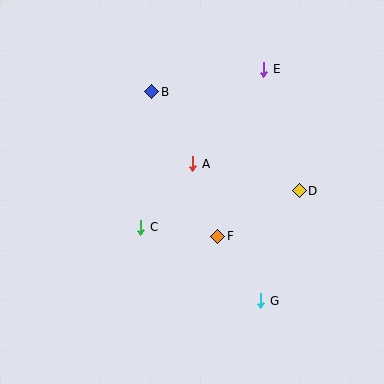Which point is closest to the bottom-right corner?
Point G is closest to the bottom-right corner.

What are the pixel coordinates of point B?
Point B is at (152, 92).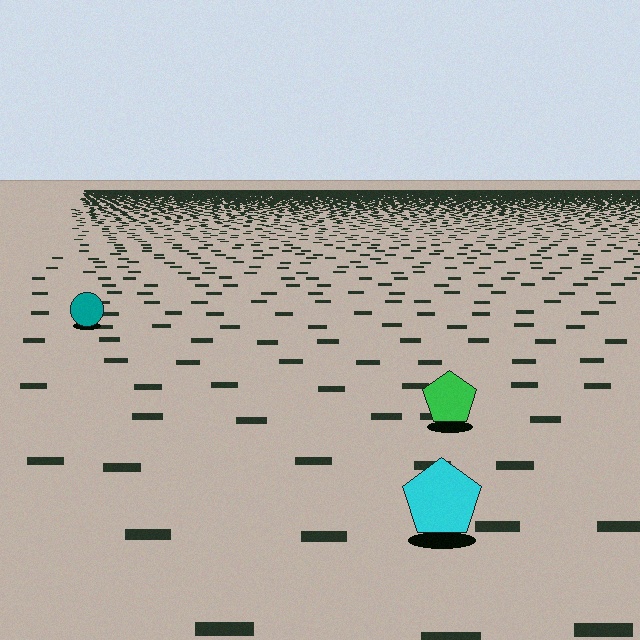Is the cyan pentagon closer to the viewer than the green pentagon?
Yes. The cyan pentagon is closer — you can tell from the texture gradient: the ground texture is coarser near it.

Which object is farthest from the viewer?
The teal circle is farthest from the viewer. It appears smaller and the ground texture around it is denser.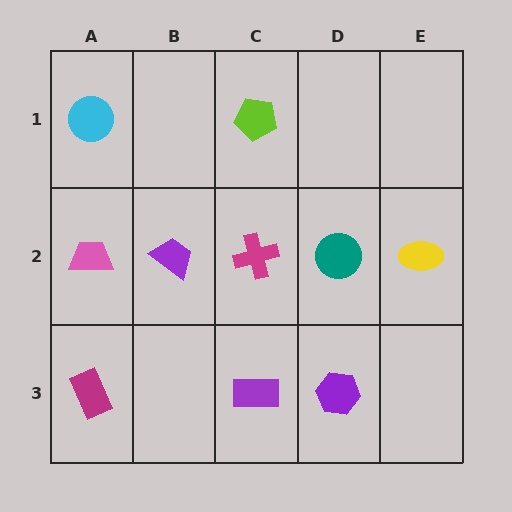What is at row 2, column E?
A yellow ellipse.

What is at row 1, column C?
A lime pentagon.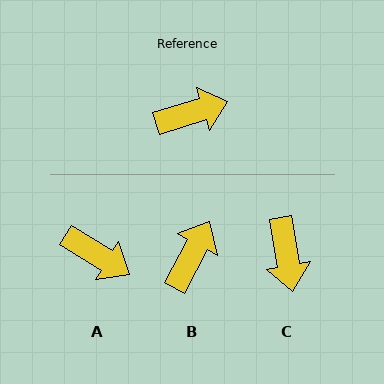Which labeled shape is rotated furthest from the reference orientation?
C, about 98 degrees away.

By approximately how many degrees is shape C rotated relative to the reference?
Approximately 98 degrees clockwise.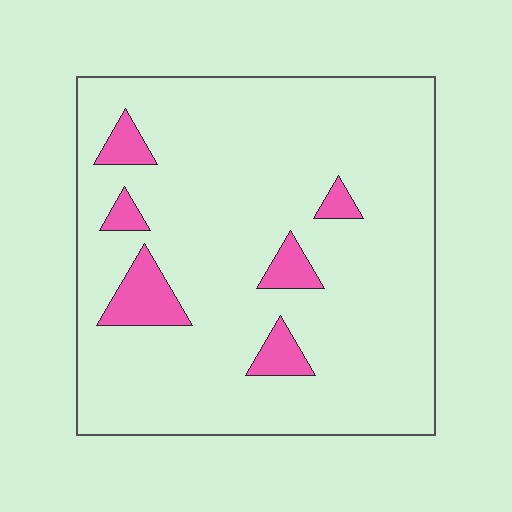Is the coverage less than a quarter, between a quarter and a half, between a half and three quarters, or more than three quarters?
Less than a quarter.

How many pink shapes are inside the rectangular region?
6.